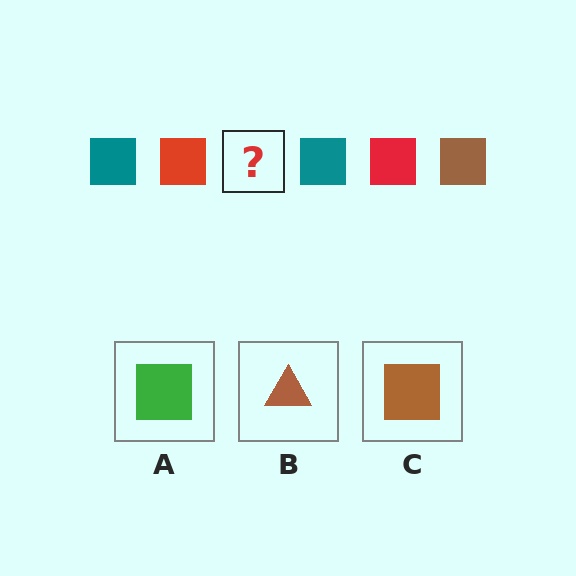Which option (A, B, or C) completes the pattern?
C.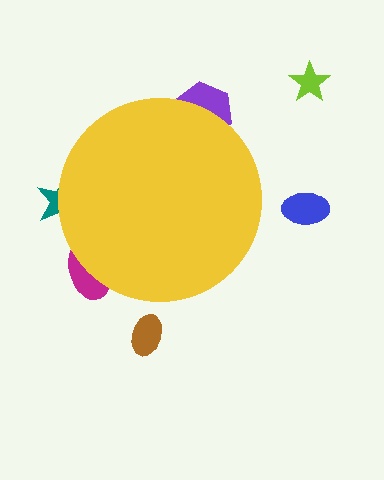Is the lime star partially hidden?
No, the lime star is fully visible.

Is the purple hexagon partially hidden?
Yes, the purple hexagon is partially hidden behind the yellow circle.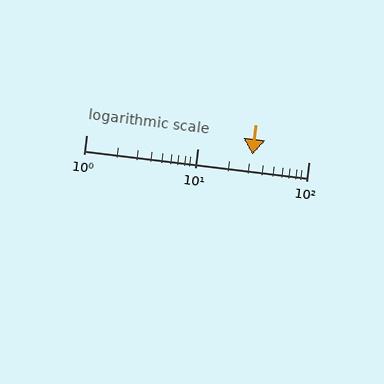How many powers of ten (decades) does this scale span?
The scale spans 2 decades, from 1 to 100.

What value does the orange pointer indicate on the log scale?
The pointer indicates approximately 31.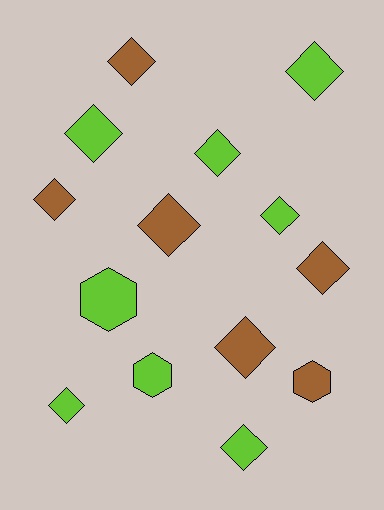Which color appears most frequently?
Lime, with 8 objects.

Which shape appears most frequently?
Diamond, with 11 objects.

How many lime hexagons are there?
There are 2 lime hexagons.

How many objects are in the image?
There are 14 objects.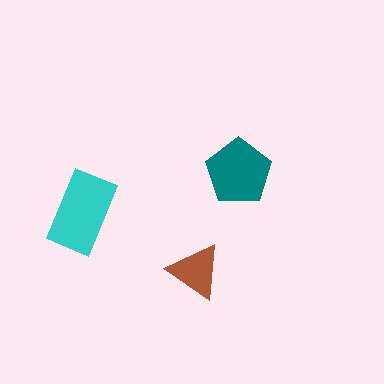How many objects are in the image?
There are 3 objects in the image.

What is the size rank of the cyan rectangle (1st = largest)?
1st.